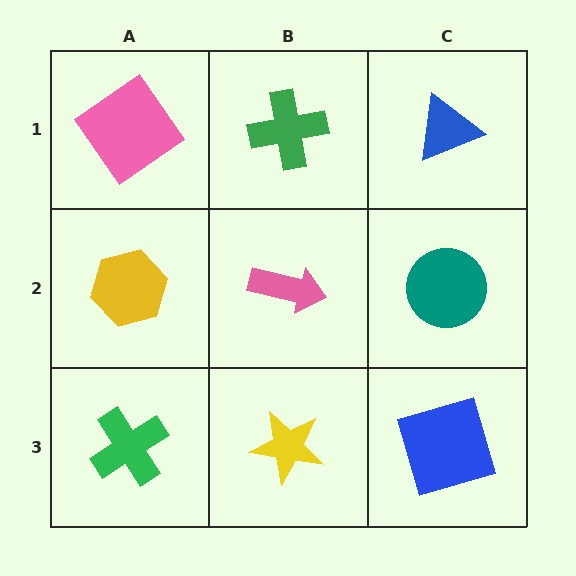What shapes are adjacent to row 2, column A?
A pink diamond (row 1, column A), a green cross (row 3, column A), a pink arrow (row 2, column B).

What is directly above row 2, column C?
A blue triangle.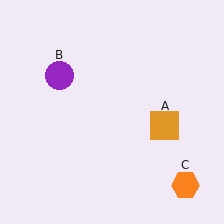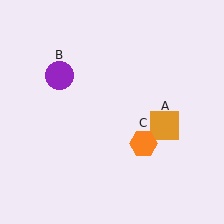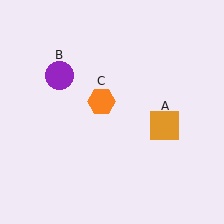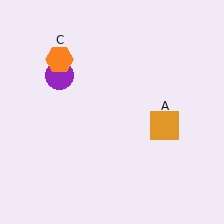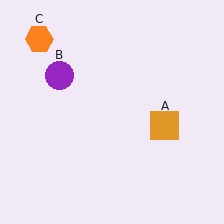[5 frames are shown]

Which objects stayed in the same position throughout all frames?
Orange square (object A) and purple circle (object B) remained stationary.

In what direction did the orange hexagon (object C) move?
The orange hexagon (object C) moved up and to the left.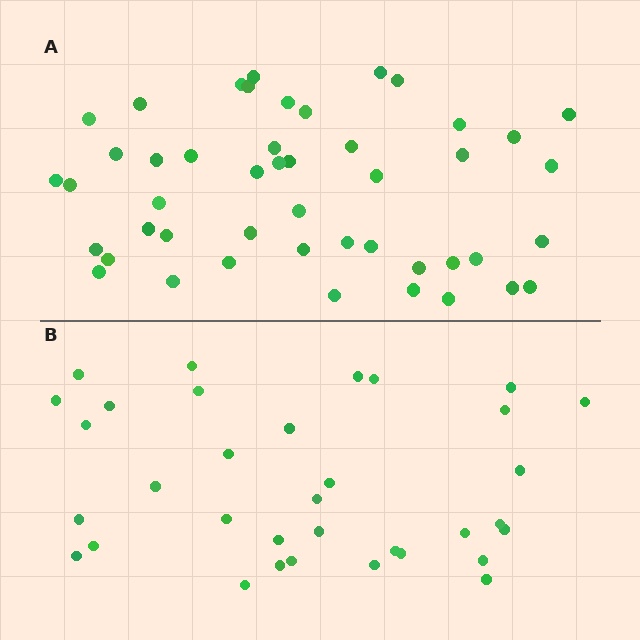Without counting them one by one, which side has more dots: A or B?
Region A (the top region) has more dots.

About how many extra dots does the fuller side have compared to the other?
Region A has approximately 15 more dots than region B.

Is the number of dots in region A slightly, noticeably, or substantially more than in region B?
Region A has noticeably more, but not dramatically so. The ratio is roughly 1.4 to 1.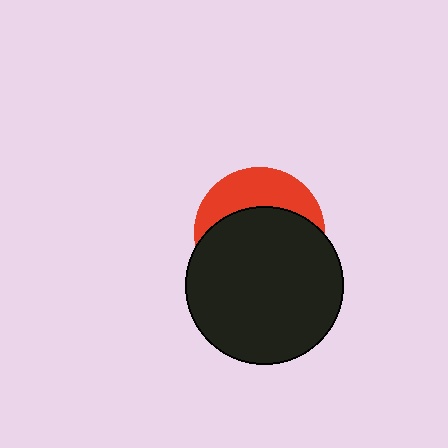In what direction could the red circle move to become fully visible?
The red circle could move up. That would shift it out from behind the black circle entirely.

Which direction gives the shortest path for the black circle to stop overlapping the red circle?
Moving down gives the shortest separation.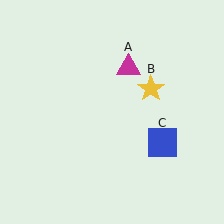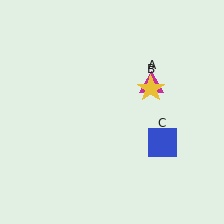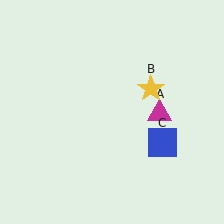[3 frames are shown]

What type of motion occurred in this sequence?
The magenta triangle (object A) rotated clockwise around the center of the scene.